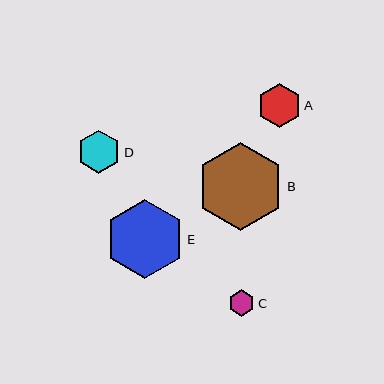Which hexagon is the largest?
Hexagon B is the largest with a size of approximately 88 pixels.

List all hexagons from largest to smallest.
From largest to smallest: B, E, A, D, C.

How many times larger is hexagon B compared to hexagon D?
Hexagon B is approximately 2.0 times the size of hexagon D.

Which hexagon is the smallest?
Hexagon C is the smallest with a size of approximately 27 pixels.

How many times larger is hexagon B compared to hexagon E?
Hexagon B is approximately 1.1 times the size of hexagon E.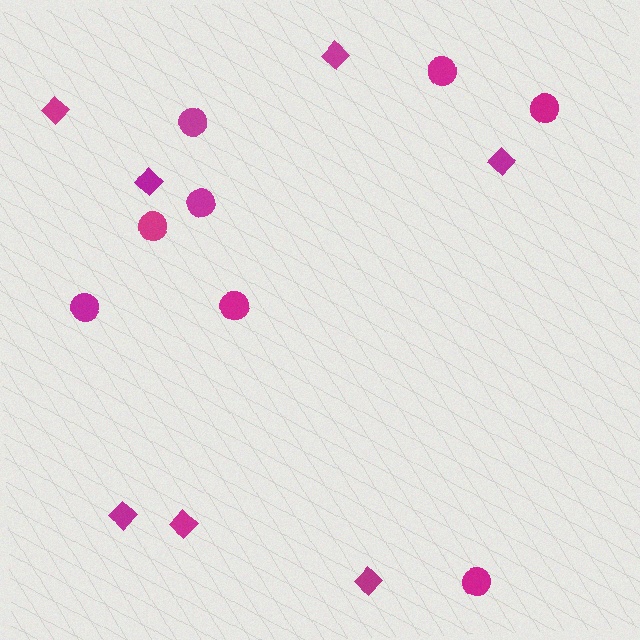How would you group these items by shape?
There are 2 groups: one group of diamonds (7) and one group of circles (8).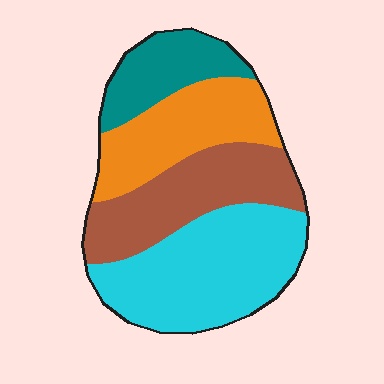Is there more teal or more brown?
Brown.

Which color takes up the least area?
Teal, at roughly 15%.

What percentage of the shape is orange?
Orange takes up less than a quarter of the shape.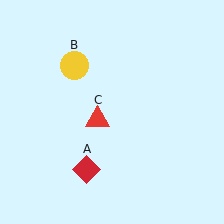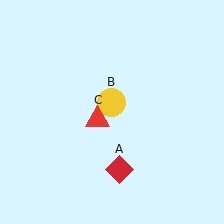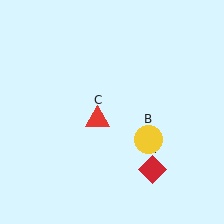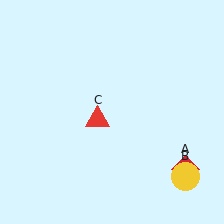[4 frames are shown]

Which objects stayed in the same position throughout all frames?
Red triangle (object C) remained stationary.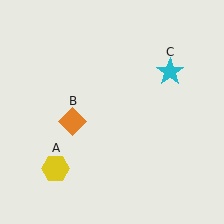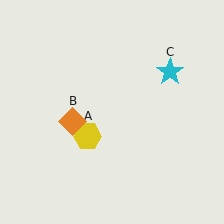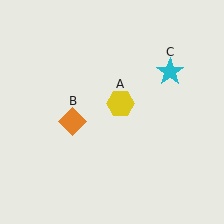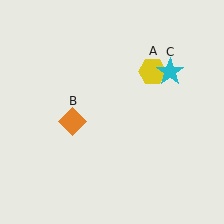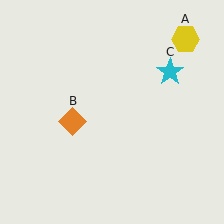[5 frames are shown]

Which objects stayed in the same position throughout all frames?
Orange diamond (object B) and cyan star (object C) remained stationary.